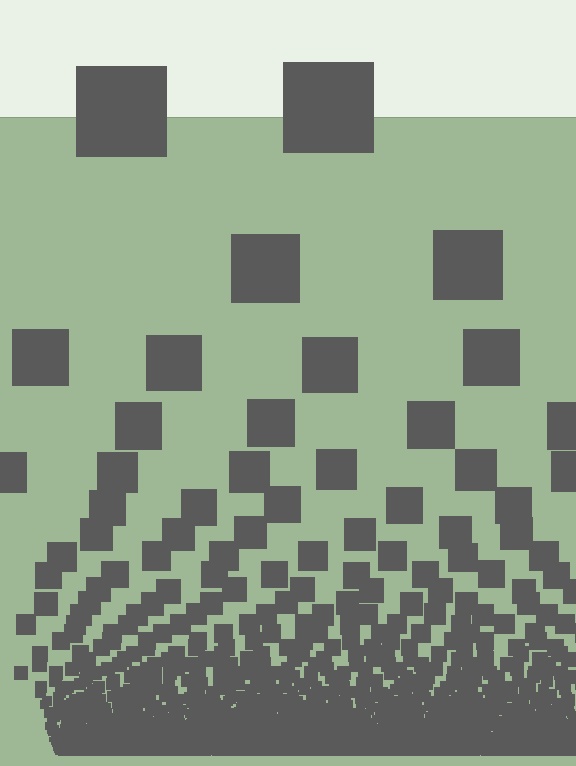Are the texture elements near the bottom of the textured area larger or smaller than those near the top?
Smaller. The gradient is inverted — elements near the bottom are smaller and denser.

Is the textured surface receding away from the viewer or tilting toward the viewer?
The surface appears to tilt toward the viewer. Texture elements get larger and sparser toward the top.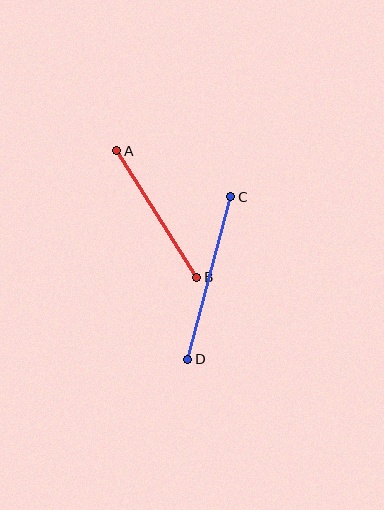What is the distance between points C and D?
The distance is approximately 168 pixels.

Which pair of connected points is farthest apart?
Points C and D are farthest apart.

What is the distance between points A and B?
The distance is approximately 150 pixels.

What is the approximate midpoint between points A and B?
The midpoint is at approximately (157, 214) pixels.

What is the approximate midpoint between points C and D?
The midpoint is at approximately (209, 278) pixels.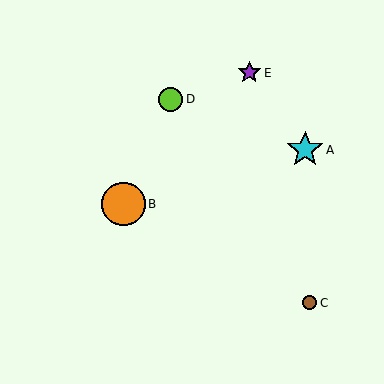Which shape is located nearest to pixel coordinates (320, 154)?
The cyan star (labeled A) at (305, 150) is nearest to that location.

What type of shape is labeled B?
Shape B is an orange circle.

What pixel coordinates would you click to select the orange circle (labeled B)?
Click at (123, 204) to select the orange circle B.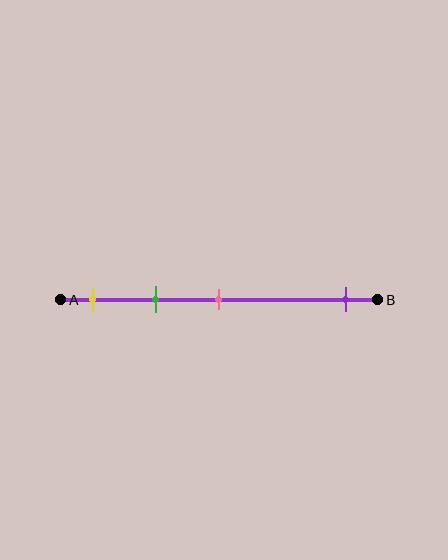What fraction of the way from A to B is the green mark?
The green mark is approximately 30% (0.3) of the way from A to B.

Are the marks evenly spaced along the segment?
No, the marks are not evenly spaced.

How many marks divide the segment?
There are 4 marks dividing the segment.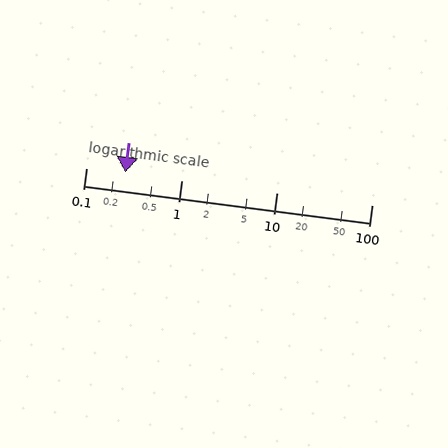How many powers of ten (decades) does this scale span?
The scale spans 3 decades, from 0.1 to 100.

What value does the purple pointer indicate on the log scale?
The pointer indicates approximately 0.26.